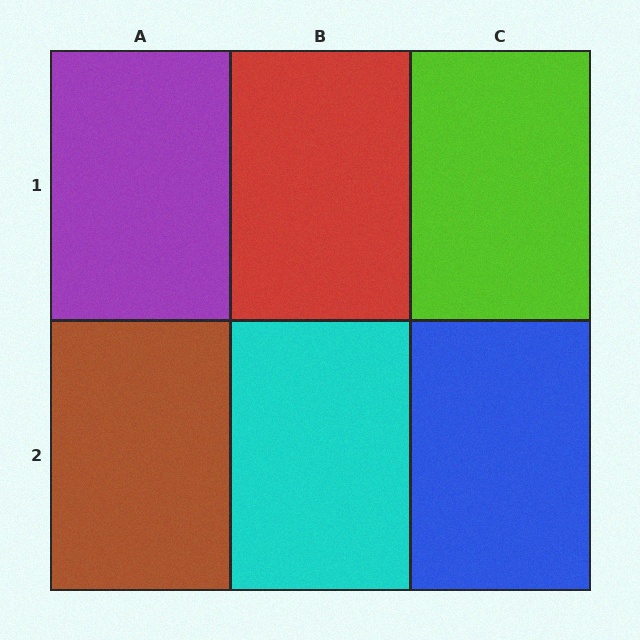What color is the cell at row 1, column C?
Lime.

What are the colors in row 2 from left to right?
Brown, cyan, blue.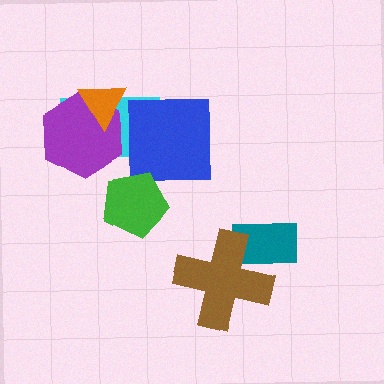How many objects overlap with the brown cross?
1 object overlaps with the brown cross.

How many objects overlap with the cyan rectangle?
3 objects overlap with the cyan rectangle.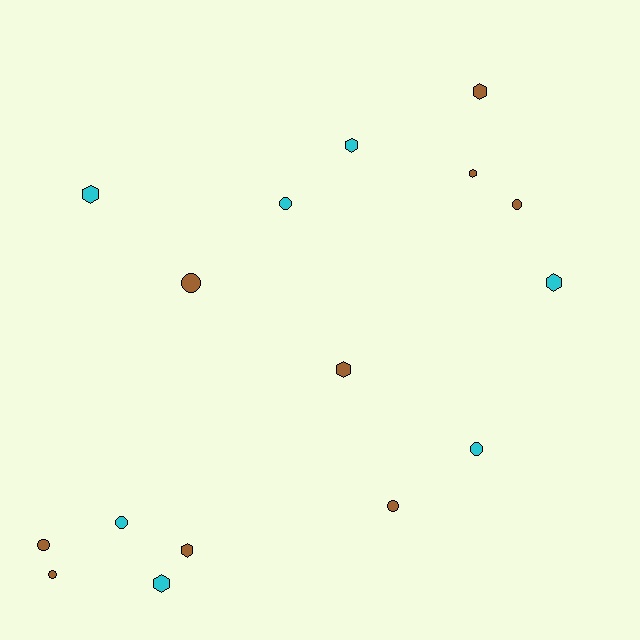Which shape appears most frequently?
Circle, with 8 objects.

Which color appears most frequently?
Brown, with 9 objects.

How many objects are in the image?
There are 16 objects.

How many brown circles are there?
There are 5 brown circles.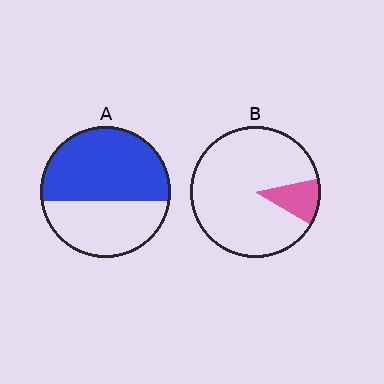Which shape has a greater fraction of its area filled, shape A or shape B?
Shape A.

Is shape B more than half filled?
No.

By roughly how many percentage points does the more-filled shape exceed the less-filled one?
By roughly 45 percentage points (A over B).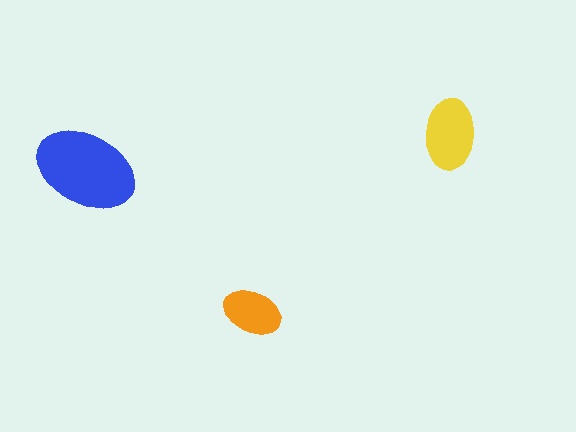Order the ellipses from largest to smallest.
the blue one, the yellow one, the orange one.